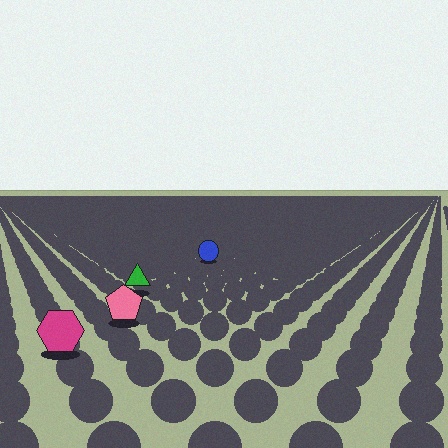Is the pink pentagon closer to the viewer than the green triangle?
Yes. The pink pentagon is closer — you can tell from the texture gradient: the ground texture is coarser near it.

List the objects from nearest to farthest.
From nearest to farthest: the magenta hexagon, the pink pentagon, the green triangle, the blue circle.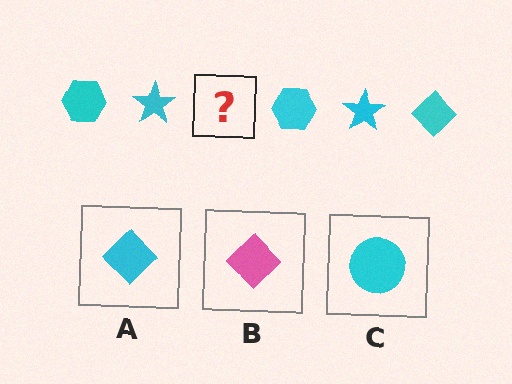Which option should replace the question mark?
Option A.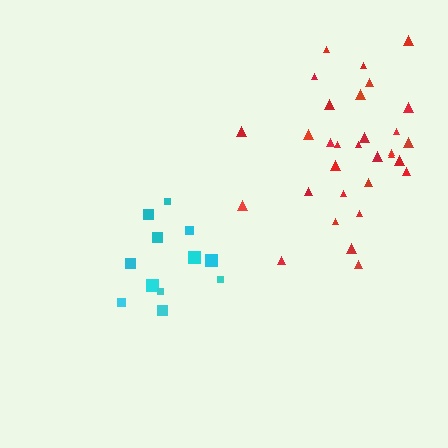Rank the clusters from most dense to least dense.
red, cyan.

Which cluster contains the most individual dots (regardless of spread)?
Red (31).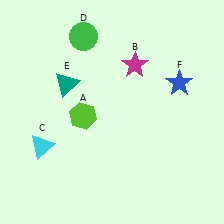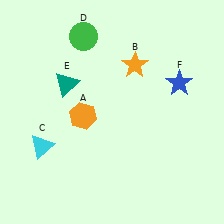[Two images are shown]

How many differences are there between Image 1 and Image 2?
There are 2 differences between the two images.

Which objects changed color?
A changed from lime to orange. B changed from magenta to orange.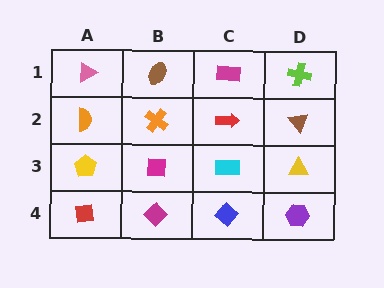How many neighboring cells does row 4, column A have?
2.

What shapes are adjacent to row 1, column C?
A red arrow (row 2, column C), a brown ellipse (row 1, column B), a lime cross (row 1, column D).